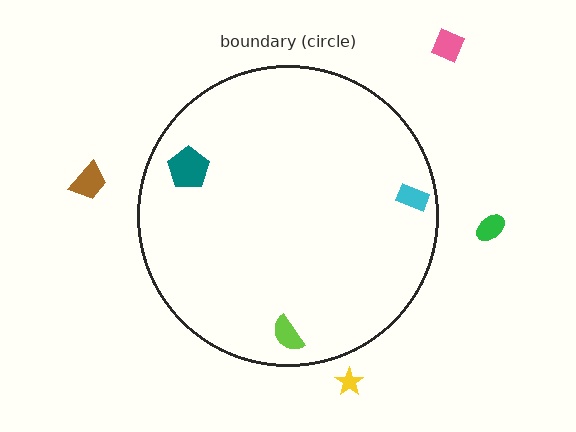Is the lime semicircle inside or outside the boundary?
Inside.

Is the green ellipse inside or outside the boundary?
Outside.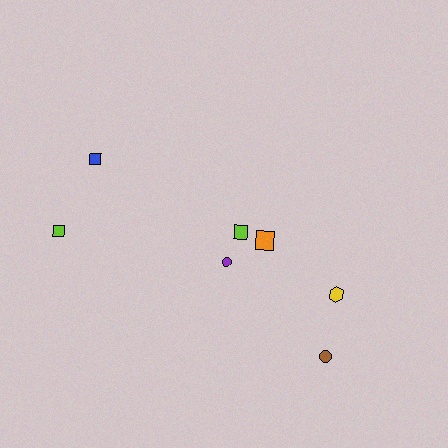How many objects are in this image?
There are 7 objects.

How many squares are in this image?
There are 4 squares.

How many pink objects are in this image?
There are no pink objects.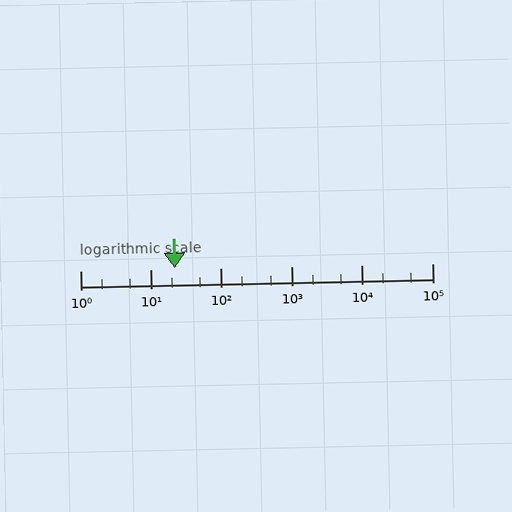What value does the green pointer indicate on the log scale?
The pointer indicates approximately 22.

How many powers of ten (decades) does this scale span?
The scale spans 5 decades, from 1 to 100000.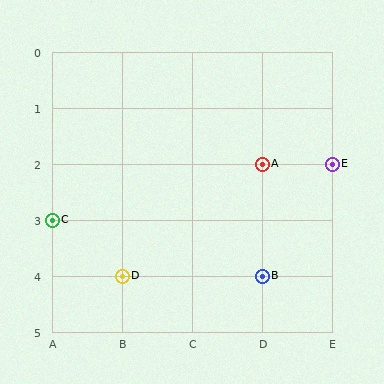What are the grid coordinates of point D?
Point D is at grid coordinates (B, 4).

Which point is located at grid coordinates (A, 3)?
Point C is at (A, 3).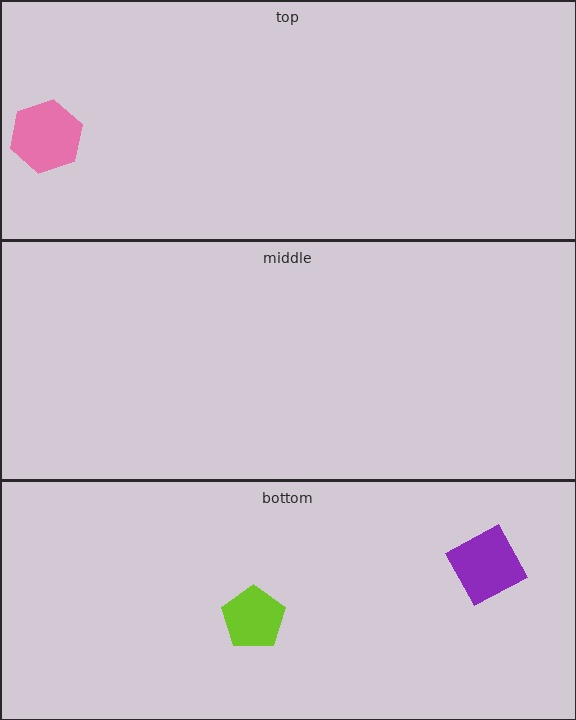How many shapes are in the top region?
1.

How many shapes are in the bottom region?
2.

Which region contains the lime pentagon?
The bottom region.